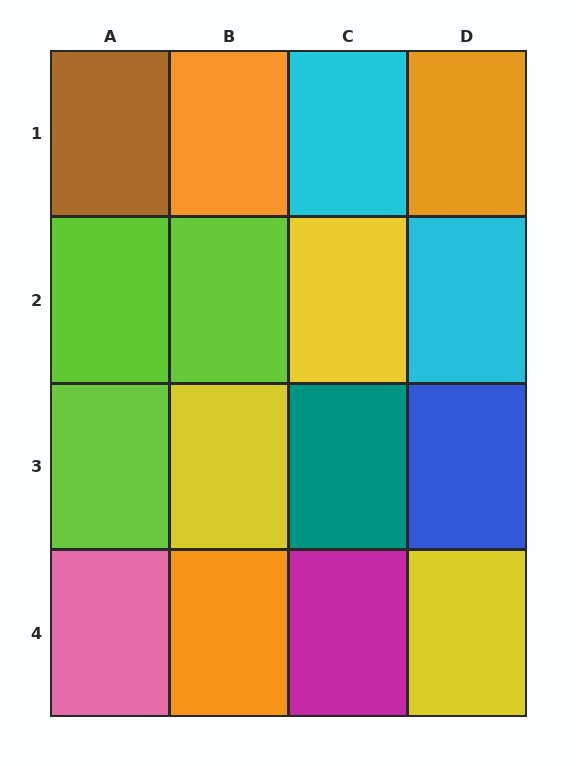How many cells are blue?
1 cell is blue.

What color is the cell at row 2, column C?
Yellow.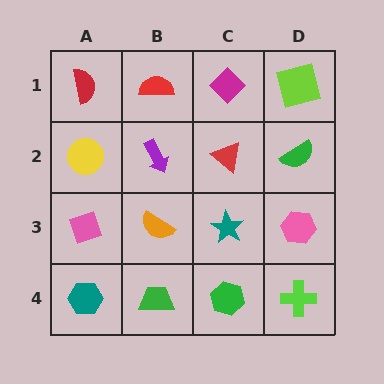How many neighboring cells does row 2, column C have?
4.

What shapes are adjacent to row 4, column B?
An orange semicircle (row 3, column B), a teal hexagon (row 4, column A), a green hexagon (row 4, column C).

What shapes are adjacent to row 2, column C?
A magenta diamond (row 1, column C), a teal star (row 3, column C), a purple arrow (row 2, column B), a green semicircle (row 2, column D).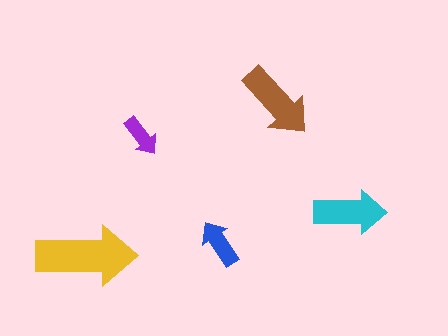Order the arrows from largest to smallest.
the yellow one, the brown one, the cyan one, the blue one, the purple one.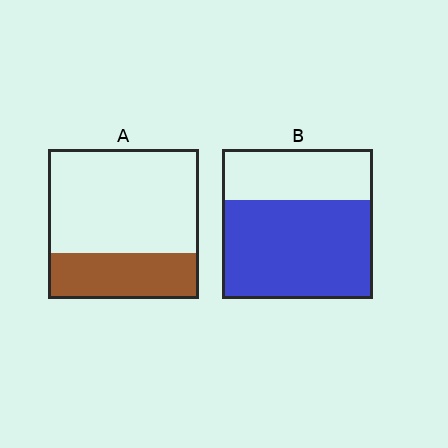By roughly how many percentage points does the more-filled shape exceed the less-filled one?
By roughly 35 percentage points (B over A).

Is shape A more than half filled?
No.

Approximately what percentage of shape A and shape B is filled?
A is approximately 30% and B is approximately 65%.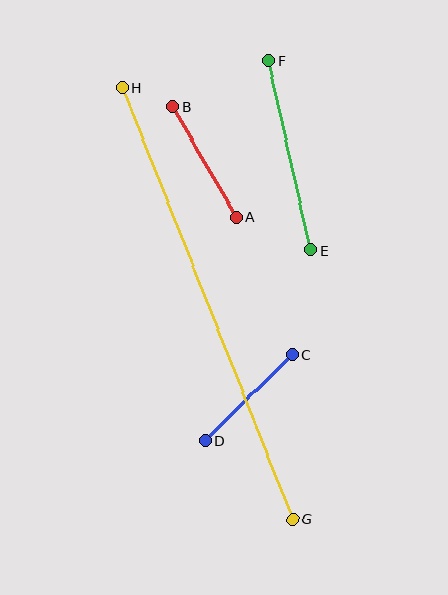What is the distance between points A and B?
The distance is approximately 128 pixels.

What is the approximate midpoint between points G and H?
The midpoint is at approximately (208, 303) pixels.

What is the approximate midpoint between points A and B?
The midpoint is at approximately (204, 162) pixels.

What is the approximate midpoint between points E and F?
The midpoint is at approximately (289, 155) pixels.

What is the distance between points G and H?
The distance is approximately 464 pixels.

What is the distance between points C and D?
The distance is approximately 122 pixels.